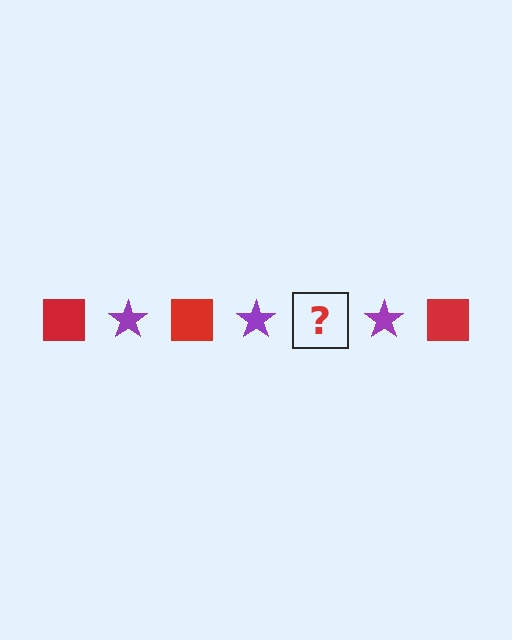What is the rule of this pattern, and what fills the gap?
The rule is that the pattern alternates between red square and purple star. The gap should be filled with a red square.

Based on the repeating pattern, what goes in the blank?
The blank should be a red square.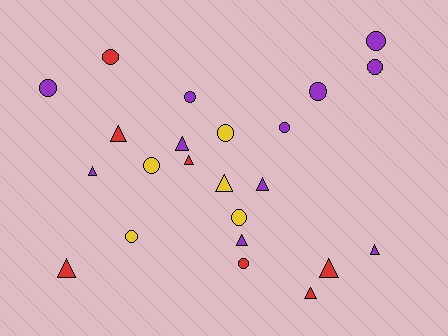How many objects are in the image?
There are 23 objects.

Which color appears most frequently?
Purple, with 11 objects.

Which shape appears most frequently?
Circle, with 12 objects.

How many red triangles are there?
There are 5 red triangles.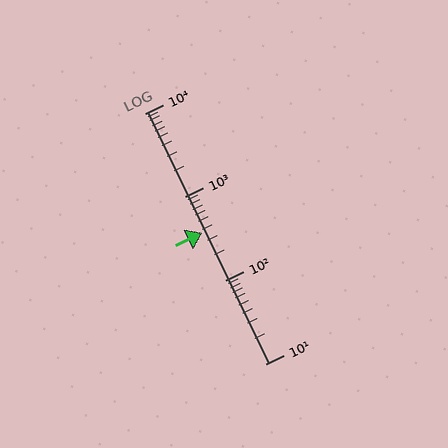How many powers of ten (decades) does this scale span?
The scale spans 3 decades, from 10 to 10000.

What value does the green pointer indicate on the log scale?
The pointer indicates approximately 370.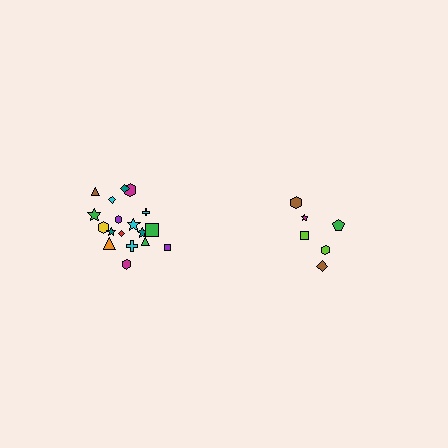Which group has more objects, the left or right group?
The left group.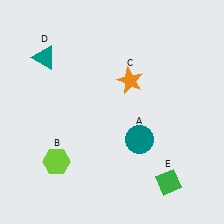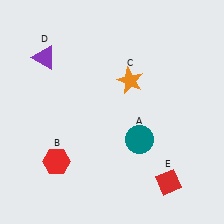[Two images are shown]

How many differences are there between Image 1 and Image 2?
There are 3 differences between the two images.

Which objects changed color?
B changed from lime to red. D changed from teal to purple. E changed from green to red.